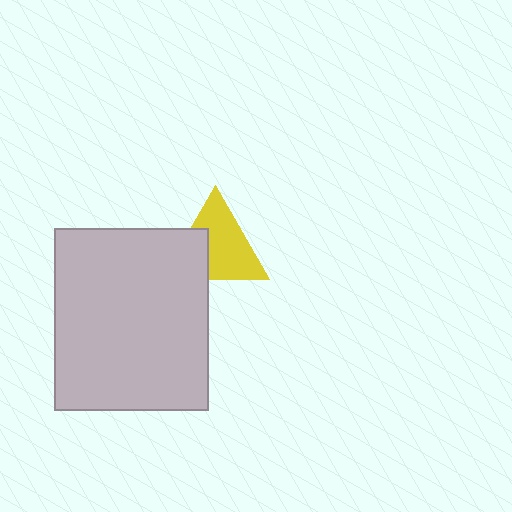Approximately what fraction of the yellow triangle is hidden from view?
Roughly 34% of the yellow triangle is hidden behind the light gray rectangle.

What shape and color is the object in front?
The object in front is a light gray rectangle.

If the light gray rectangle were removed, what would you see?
You would see the complete yellow triangle.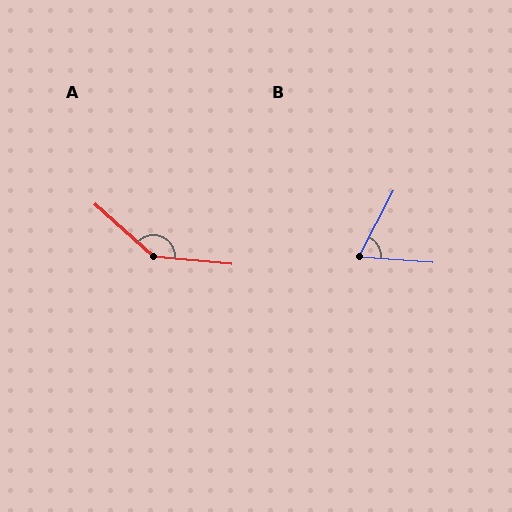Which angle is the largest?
A, at approximately 143 degrees.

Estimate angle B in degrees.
Approximately 67 degrees.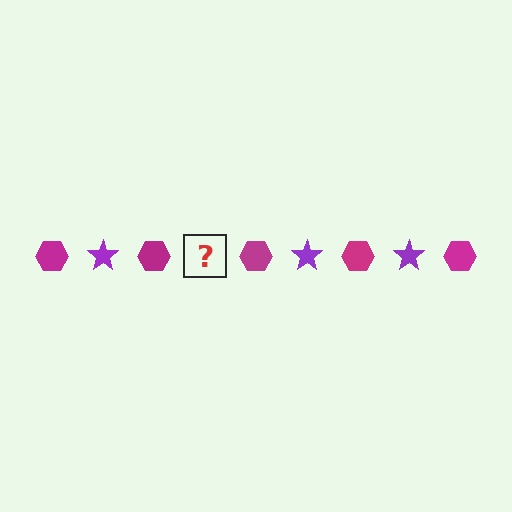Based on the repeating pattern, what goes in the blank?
The blank should be a purple star.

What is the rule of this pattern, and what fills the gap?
The rule is that the pattern alternates between magenta hexagon and purple star. The gap should be filled with a purple star.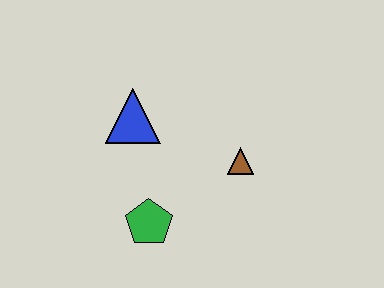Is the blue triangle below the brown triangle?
No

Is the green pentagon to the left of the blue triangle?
No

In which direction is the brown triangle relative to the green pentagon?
The brown triangle is to the right of the green pentagon.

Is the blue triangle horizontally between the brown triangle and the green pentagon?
No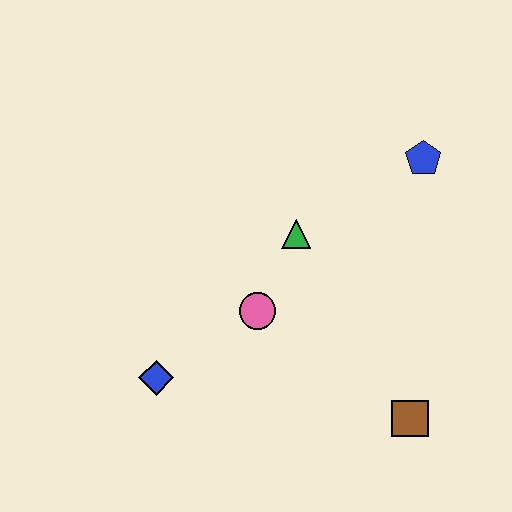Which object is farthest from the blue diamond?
The blue pentagon is farthest from the blue diamond.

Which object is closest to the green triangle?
The pink circle is closest to the green triangle.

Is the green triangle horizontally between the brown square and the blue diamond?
Yes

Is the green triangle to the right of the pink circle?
Yes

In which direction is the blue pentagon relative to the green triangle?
The blue pentagon is to the right of the green triangle.